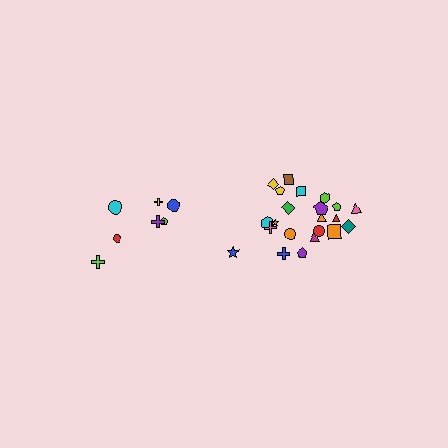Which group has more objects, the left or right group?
The right group.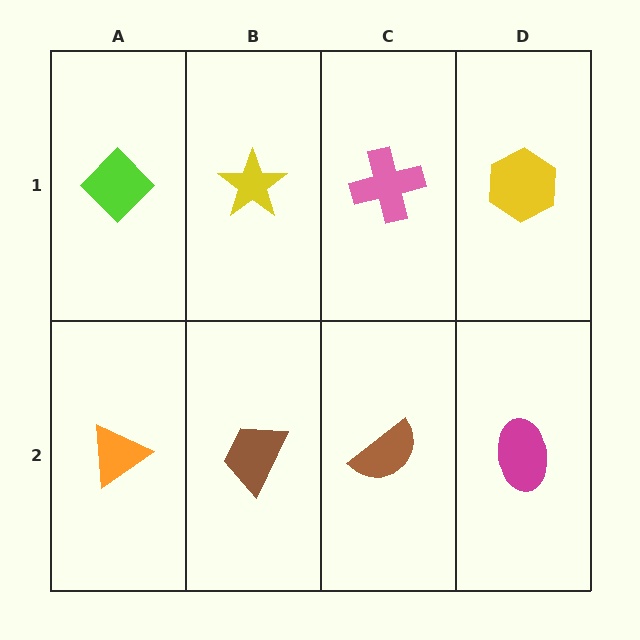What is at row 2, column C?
A brown semicircle.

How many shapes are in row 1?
4 shapes.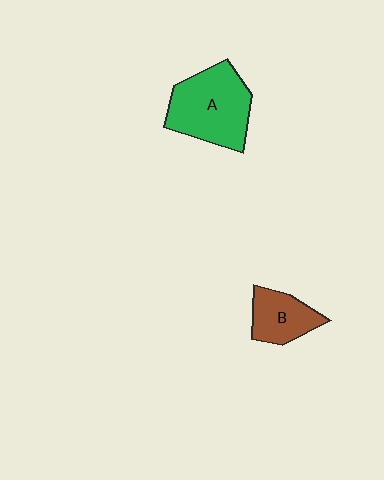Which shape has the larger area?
Shape A (green).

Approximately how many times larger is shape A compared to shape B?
Approximately 1.8 times.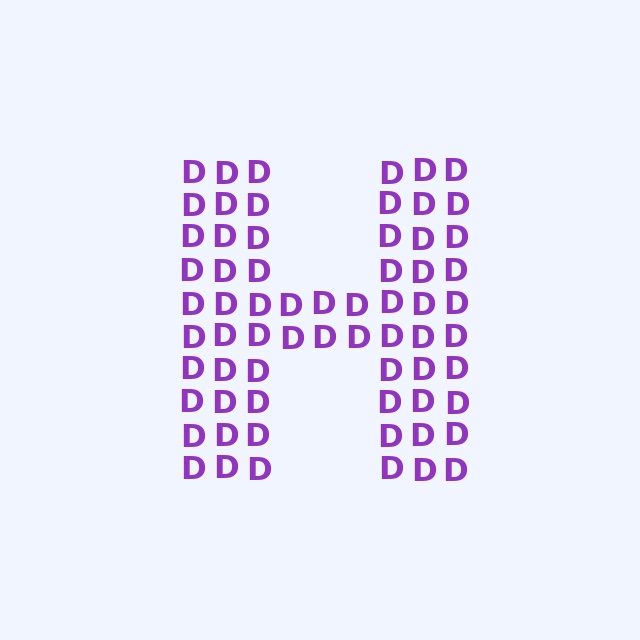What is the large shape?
The large shape is the letter H.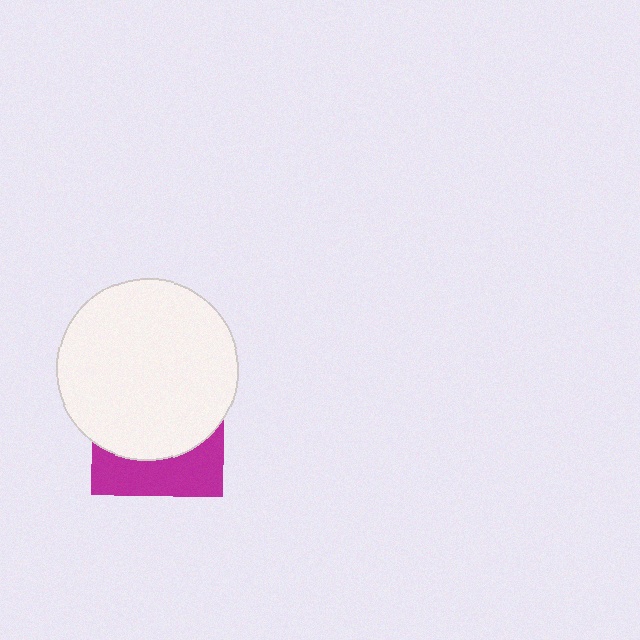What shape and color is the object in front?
The object in front is a white circle.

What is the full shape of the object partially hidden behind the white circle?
The partially hidden object is a magenta square.